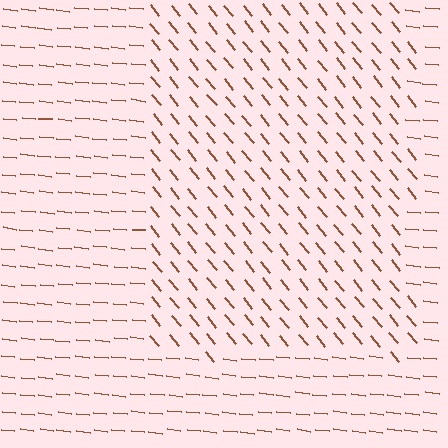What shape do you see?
I see a rectangle.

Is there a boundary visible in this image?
Yes, there is a texture boundary formed by a change in line orientation.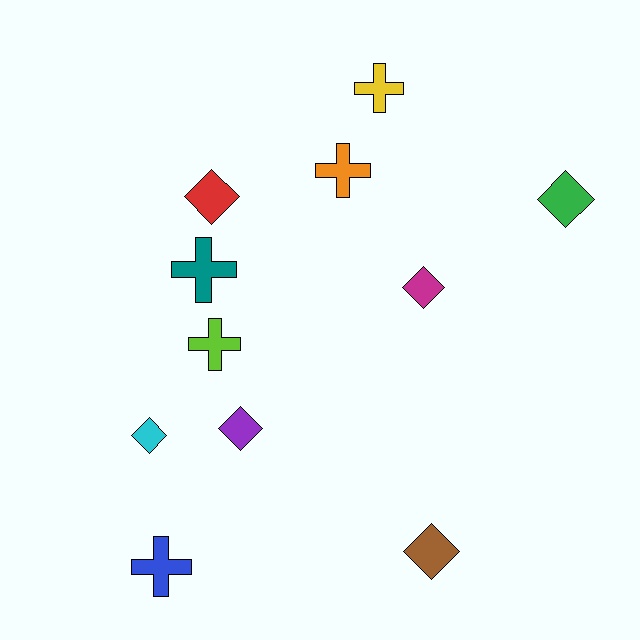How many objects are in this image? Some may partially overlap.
There are 11 objects.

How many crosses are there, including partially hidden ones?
There are 5 crosses.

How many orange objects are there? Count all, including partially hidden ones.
There is 1 orange object.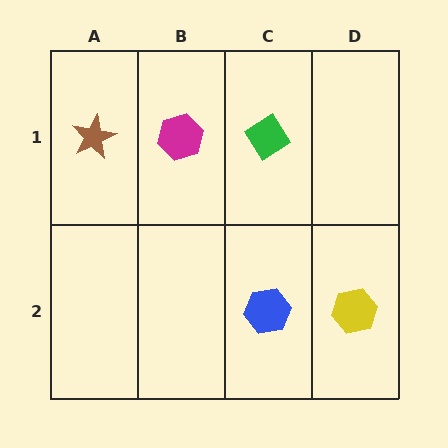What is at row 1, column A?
A brown star.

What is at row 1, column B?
A magenta hexagon.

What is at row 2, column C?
A blue hexagon.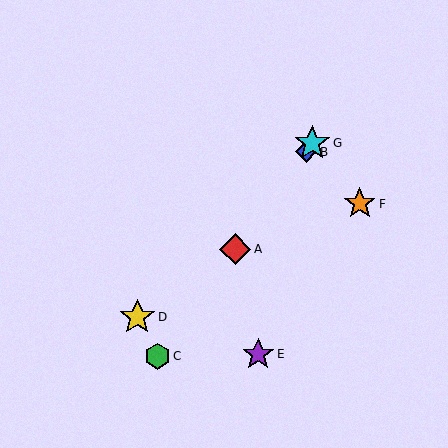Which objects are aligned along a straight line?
Objects A, B, C, G are aligned along a straight line.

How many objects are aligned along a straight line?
4 objects (A, B, C, G) are aligned along a straight line.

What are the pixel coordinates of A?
Object A is at (235, 249).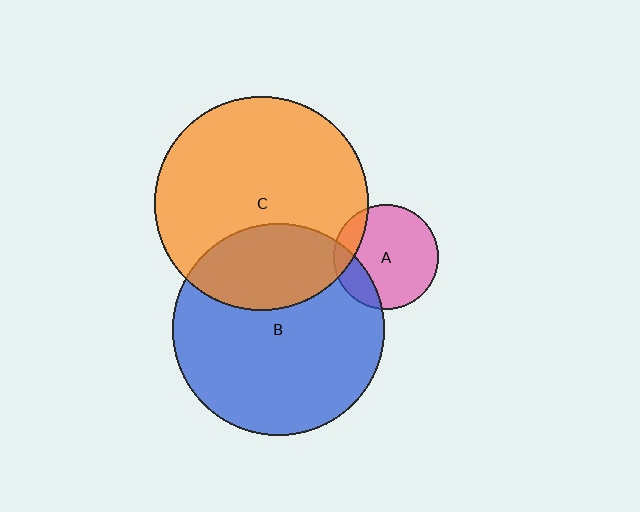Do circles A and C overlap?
Yes.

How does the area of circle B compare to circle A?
Approximately 4.1 times.